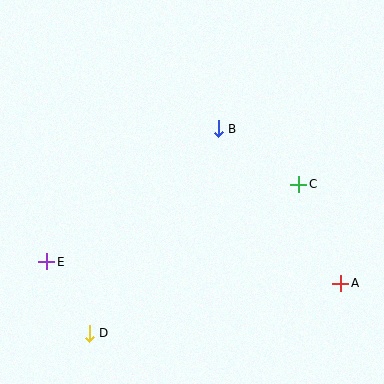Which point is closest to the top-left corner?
Point B is closest to the top-left corner.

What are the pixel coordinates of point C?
Point C is at (299, 184).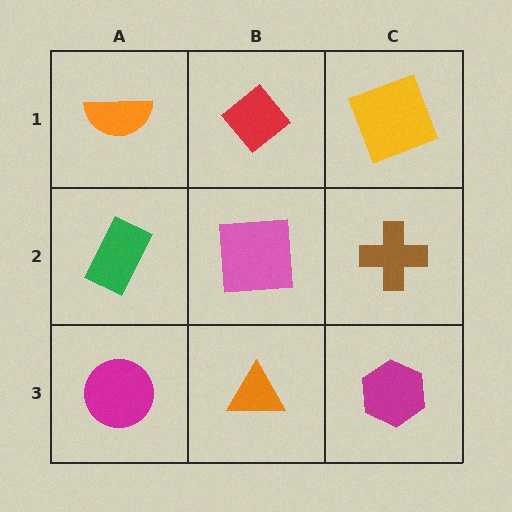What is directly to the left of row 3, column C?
An orange triangle.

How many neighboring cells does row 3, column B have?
3.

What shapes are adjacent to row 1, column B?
A pink square (row 2, column B), an orange semicircle (row 1, column A), a yellow square (row 1, column C).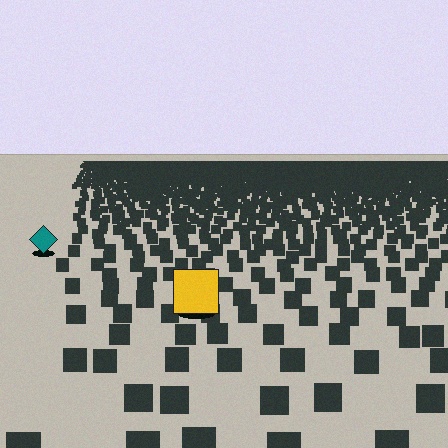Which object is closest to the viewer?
The yellow square is closest. The texture marks near it are larger and more spread out.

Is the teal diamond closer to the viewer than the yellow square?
No. The yellow square is closer — you can tell from the texture gradient: the ground texture is coarser near it.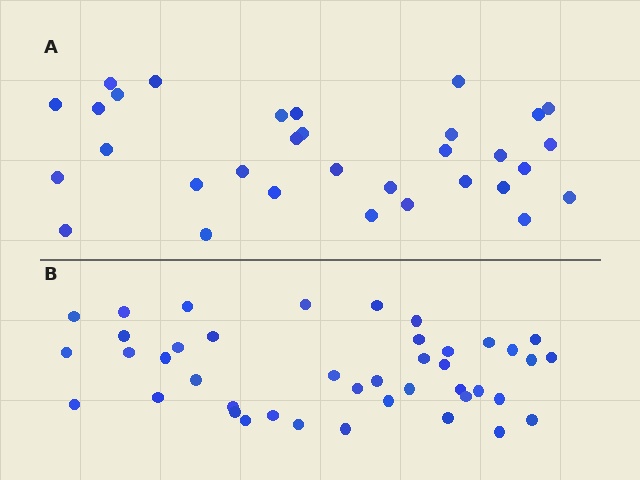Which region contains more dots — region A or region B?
Region B (the bottom region) has more dots.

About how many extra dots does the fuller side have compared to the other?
Region B has roughly 10 or so more dots than region A.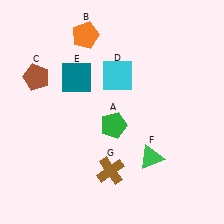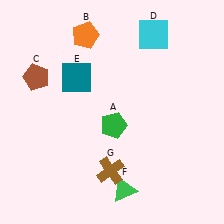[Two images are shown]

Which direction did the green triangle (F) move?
The green triangle (F) moved down.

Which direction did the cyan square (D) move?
The cyan square (D) moved up.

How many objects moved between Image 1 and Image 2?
2 objects moved between the two images.